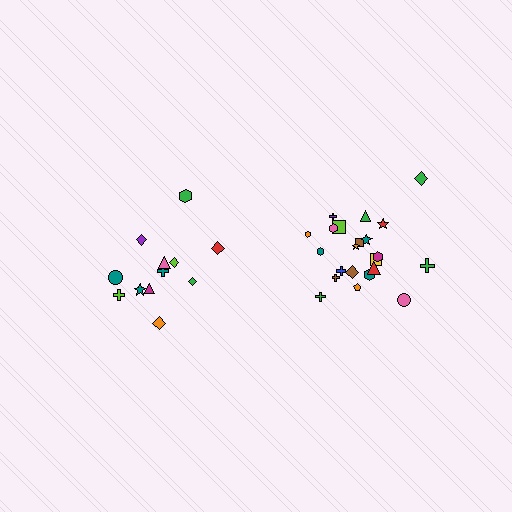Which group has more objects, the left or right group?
The right group.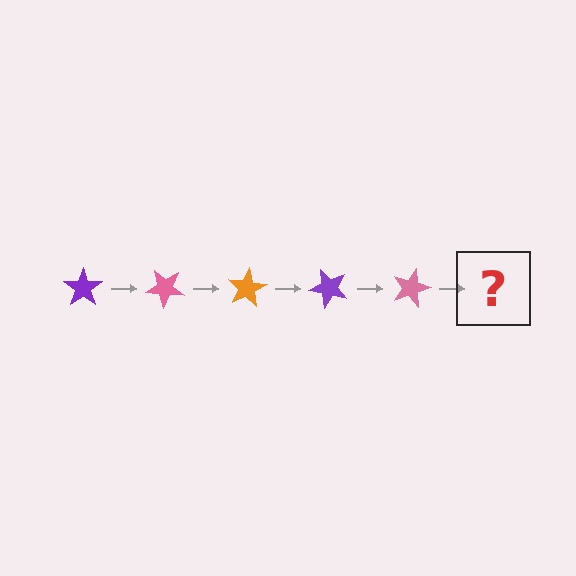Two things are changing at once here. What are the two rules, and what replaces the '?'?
The two rules are that it rotates 40 degrees each step and the color cycles through purple, pink, and orange. The '?' should be an orange star, rotated 200 degrees from the start.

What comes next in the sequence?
The next element should be an orange star, rotated 200 degrees from the start.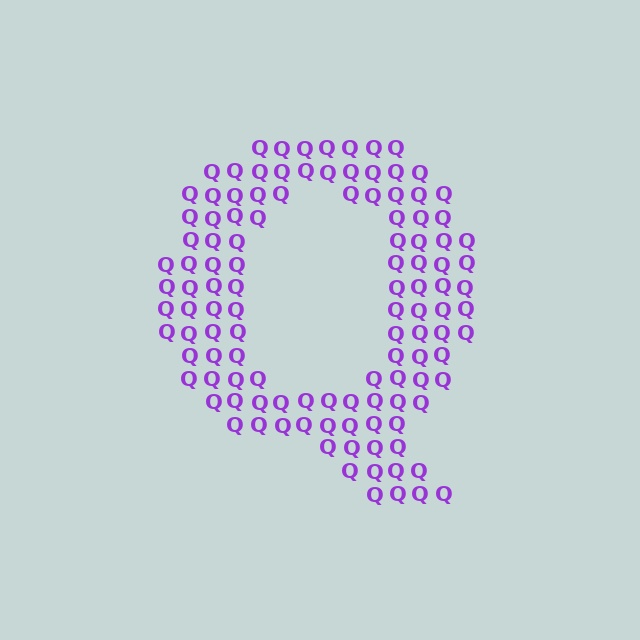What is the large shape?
The large shape is the letter Q.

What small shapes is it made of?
It is made of small letter Q's.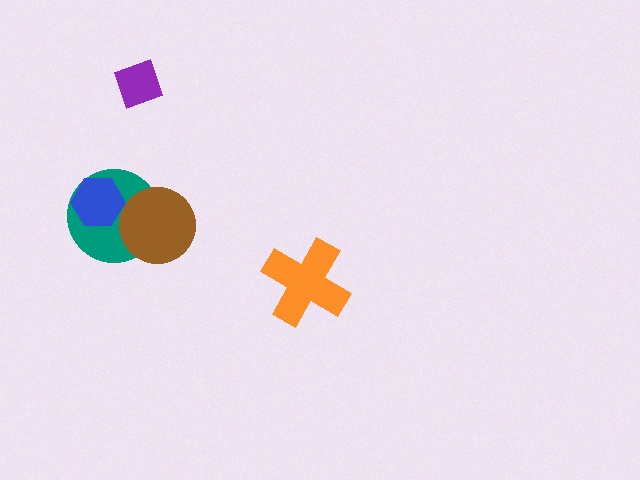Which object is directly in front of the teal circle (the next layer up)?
The blue hexagon is directly in front of the teal circle.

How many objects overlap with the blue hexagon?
1 object overlaps with the blue hexagon.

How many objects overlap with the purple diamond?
0 objects overlap with the purple diamond.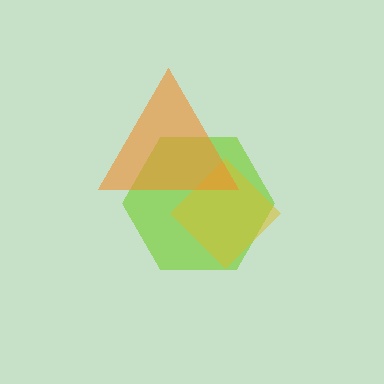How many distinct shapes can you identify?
There are 3 distinct shapes: a lime hexagon, a yellow diamond, an orange triangle.